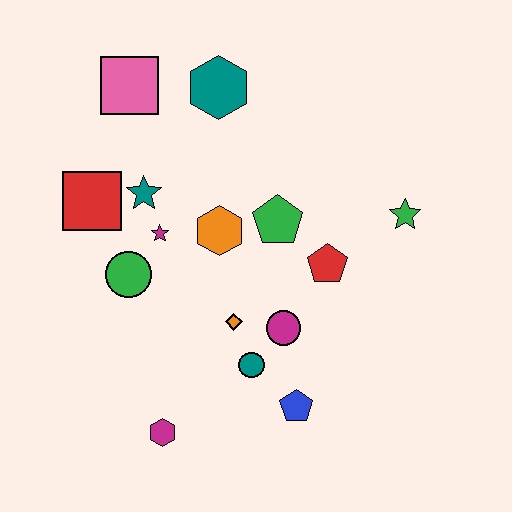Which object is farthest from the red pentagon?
The pink square is farthest from the red pentagon.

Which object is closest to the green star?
The red pentagon is closest to the green star.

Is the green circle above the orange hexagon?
No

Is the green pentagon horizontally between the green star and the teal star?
Yes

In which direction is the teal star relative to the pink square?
The teal star is below the pink square.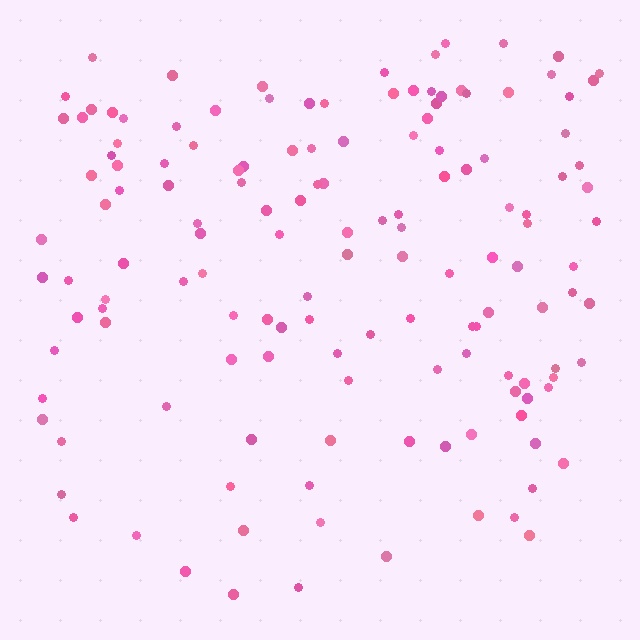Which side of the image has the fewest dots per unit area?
The bottom.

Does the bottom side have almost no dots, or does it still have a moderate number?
Still a moderate number, just noticeably fewer than the top.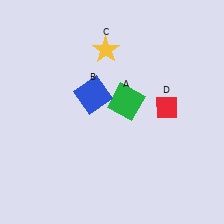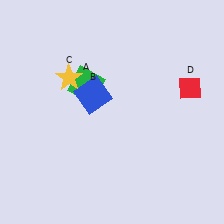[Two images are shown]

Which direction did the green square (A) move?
The green square (A) moved left.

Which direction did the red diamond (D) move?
The red diamond (D) moved right.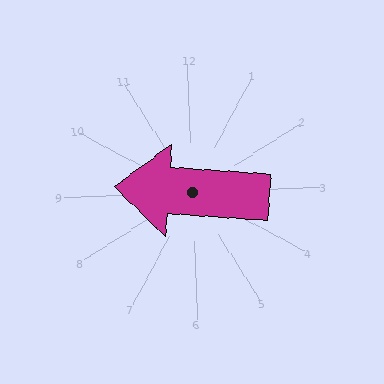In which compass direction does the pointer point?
West.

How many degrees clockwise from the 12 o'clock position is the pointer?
Approximately 276 degrees.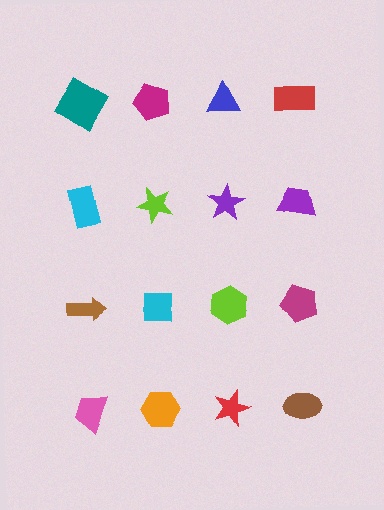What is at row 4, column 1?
A pink trapezoid.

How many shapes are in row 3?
4 shapes.